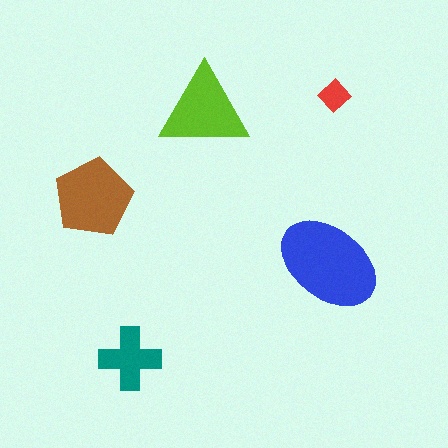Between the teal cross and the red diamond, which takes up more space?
The teal cross.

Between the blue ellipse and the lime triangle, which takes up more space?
The blue ellipse.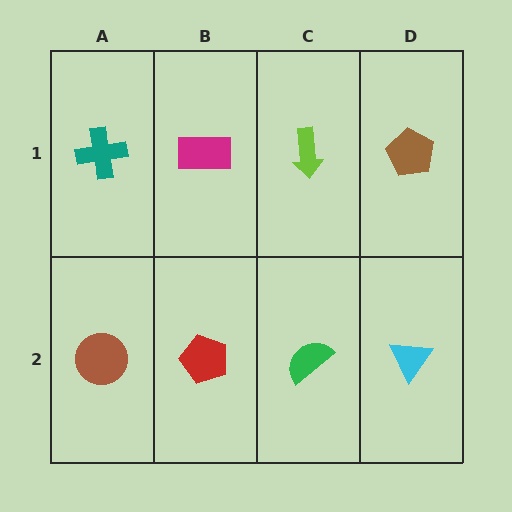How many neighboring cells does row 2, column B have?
3.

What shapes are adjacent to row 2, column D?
A brown pentagon (row 1, column D), a green semicircle (row 2, column C).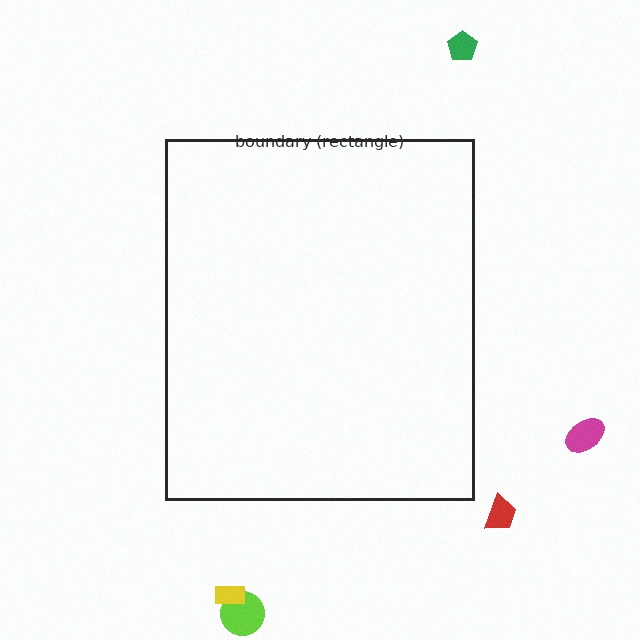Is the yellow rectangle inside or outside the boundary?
Outside.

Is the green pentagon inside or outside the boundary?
Outside.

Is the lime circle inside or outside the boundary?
Outside.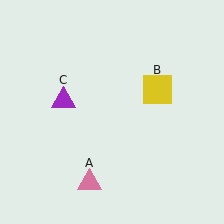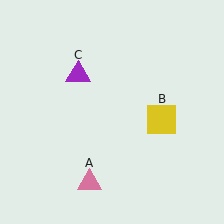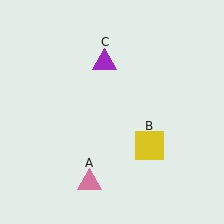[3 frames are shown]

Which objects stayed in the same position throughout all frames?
Pink triangle (object A) remained stationary.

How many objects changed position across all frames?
2 objects changed position: yellow square (object B), purple triangle (object C).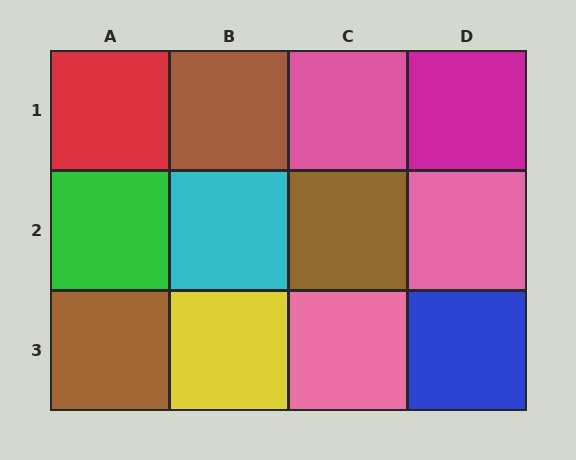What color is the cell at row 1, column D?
Magenta.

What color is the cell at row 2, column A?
Green.